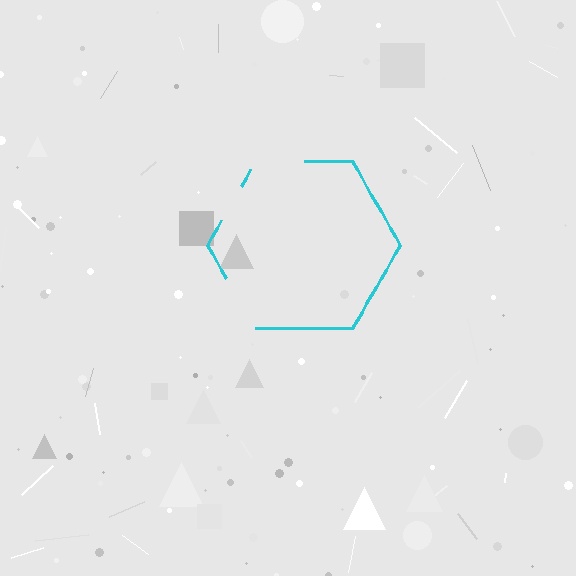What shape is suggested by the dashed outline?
The dashed outline suggests a hexagon.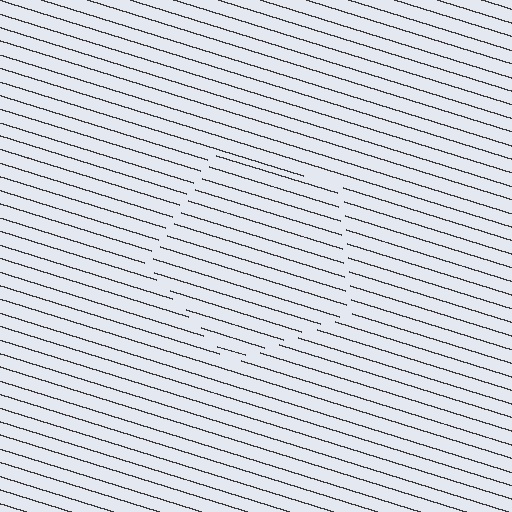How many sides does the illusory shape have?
5 sides — the line-ends trace a pentagon.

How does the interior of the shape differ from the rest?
The interior of the shape contains the same grating, shifted by half a period — the contour is defined by the phase discontinuity where line-ends from the inner and outer gratings abut.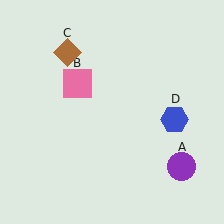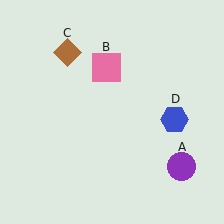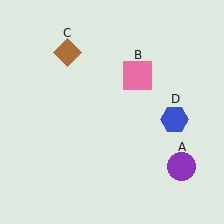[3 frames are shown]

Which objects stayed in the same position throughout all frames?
Purple circle (object A) and brown diamond (object C) and blue hexagon (object D) remained stationary.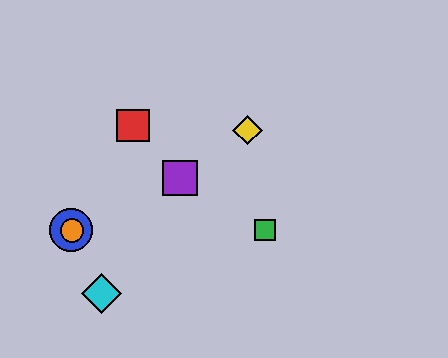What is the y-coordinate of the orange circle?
The orange circle is at y≈230.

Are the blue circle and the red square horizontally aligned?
No, the blue circle is at y≈230 and the red square is at y≈126.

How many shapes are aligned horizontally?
3 shapes (the blue circle, the green square, the orange circle) are aligned horizontally.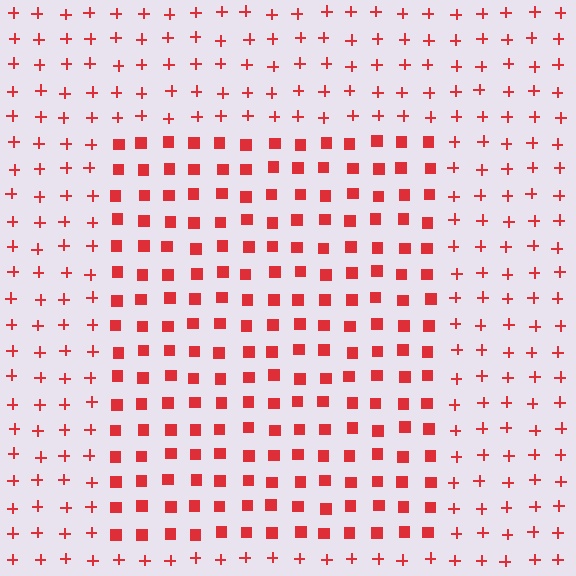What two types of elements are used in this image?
The image uses squares inside the rectangle region and plus signs outside it.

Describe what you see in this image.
The image is filled with small red elements arranged in a uniform grid. A rectangle-shaped region contains squares, while the surrounding area contains plus signs. The boundary is defined purely by the change in element shape.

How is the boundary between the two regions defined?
The boundary is defined by a change in element shape: squares inside vs. plus signs outside. All elements share the same color and spacing.